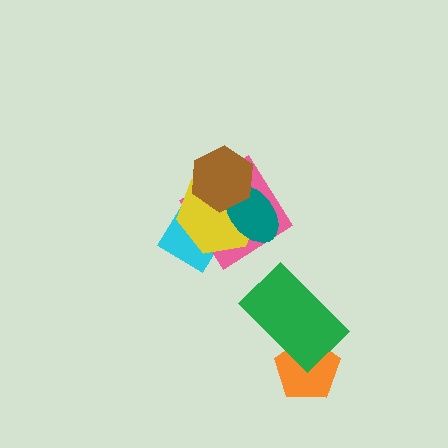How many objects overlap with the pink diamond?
4 objects overlap with the pink diamond.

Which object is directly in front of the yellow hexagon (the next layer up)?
The teal ellipse is directly in front of the yellow hexagon.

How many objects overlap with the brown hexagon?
3 objects overlap with the brown hexagon.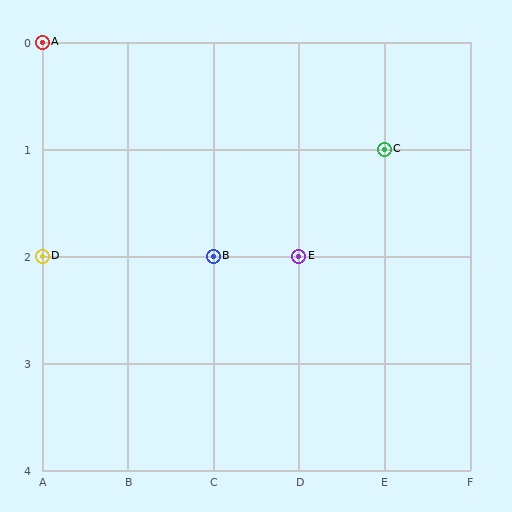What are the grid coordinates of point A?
Point A is at grid coordinates (A, 0).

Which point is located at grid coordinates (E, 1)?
Point C is at (E, 1).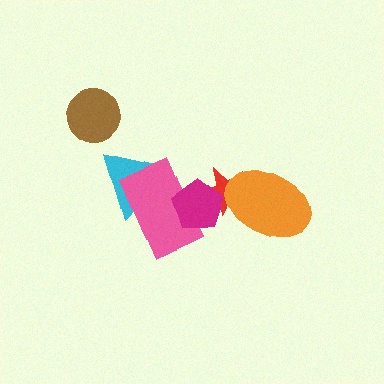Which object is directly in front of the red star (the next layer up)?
The orange ellipse is directly in front of the red star.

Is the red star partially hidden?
Yes, it is partially covered by another shape.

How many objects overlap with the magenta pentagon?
2 objects overlap with the magenta pentagon.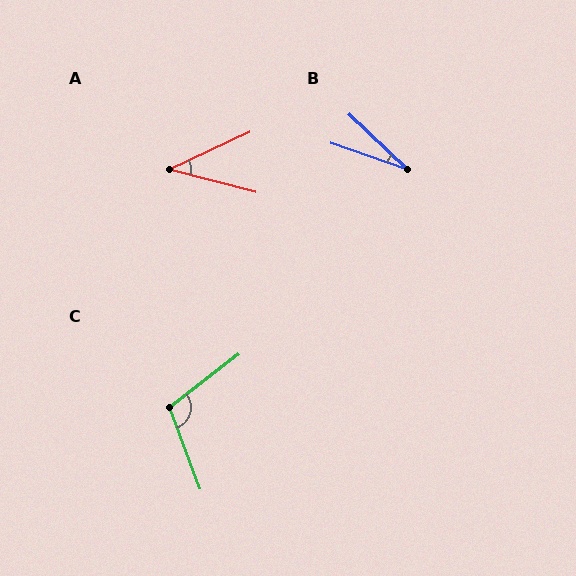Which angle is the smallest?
B, at approximately 24 degrees.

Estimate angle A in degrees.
Approximately 39 degrees.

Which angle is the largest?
C, at approximately 107 degrees.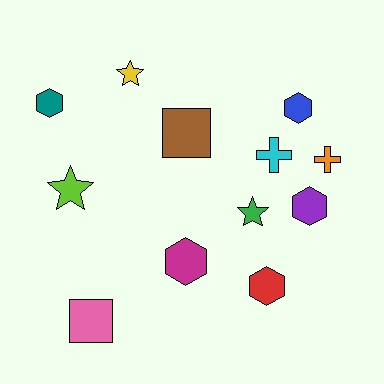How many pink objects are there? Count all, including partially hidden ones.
There is 1 pink object.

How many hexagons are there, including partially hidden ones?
There are 5 hexagons.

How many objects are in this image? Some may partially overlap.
There are 12 objects.